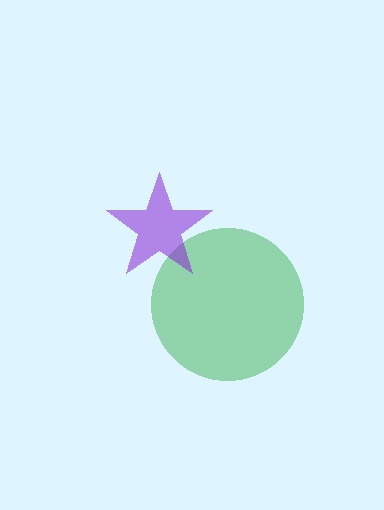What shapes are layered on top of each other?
The layered shapes are: a green circle, a purple star.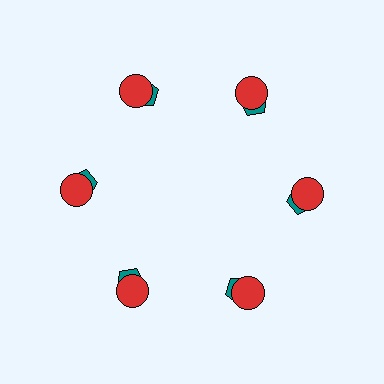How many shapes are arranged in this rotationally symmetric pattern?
There are 12 shapes, arranged in 6 groups of 2.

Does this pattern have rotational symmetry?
Yes, this pattern has 6-fold rotational symmetry. It looks the same after rotating 60 degrees around the center.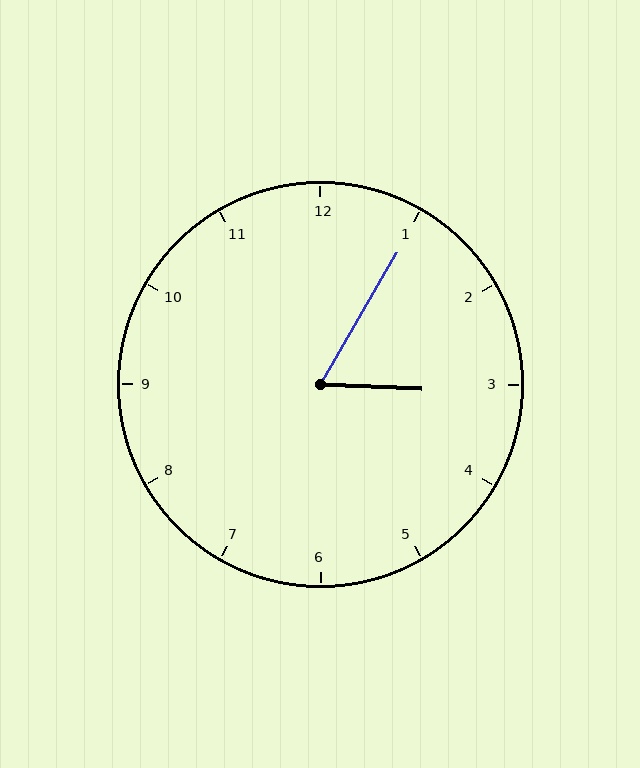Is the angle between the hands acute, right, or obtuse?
It is acute.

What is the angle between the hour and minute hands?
Approximately 62 degrees.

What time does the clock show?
3:05.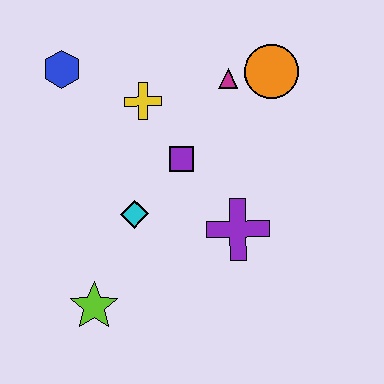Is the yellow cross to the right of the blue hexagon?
Yes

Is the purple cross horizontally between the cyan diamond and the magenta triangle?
No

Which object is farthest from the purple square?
The lime star is farthest from the purple square.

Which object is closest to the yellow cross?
The purple square is closest to the yellow cross.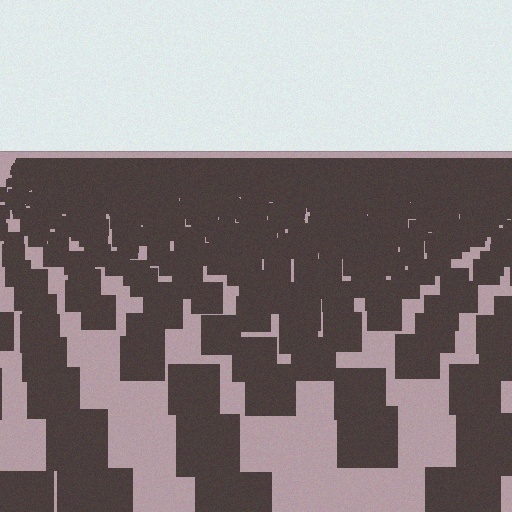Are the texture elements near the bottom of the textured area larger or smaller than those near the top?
Larger. Near the bottom, elements are closer to the viewer and appear at a bigger on-screen size.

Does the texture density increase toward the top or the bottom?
Density increases toward the top.